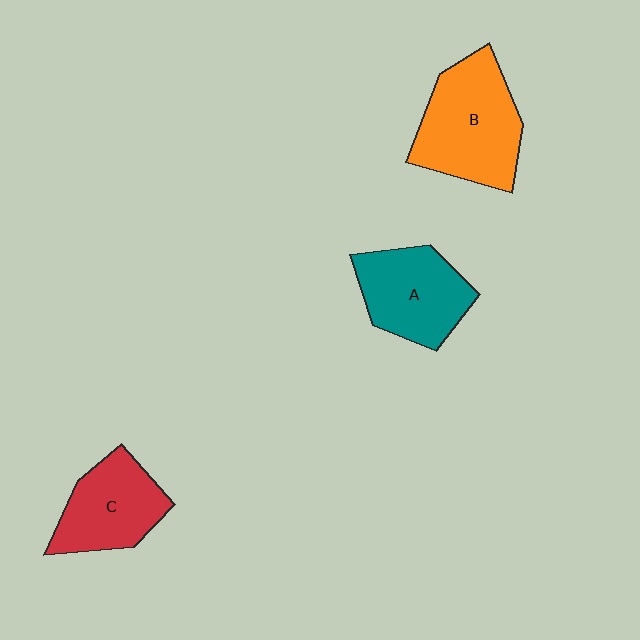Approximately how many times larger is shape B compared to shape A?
Approximately 1.2 times.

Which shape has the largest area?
Shape B (orange).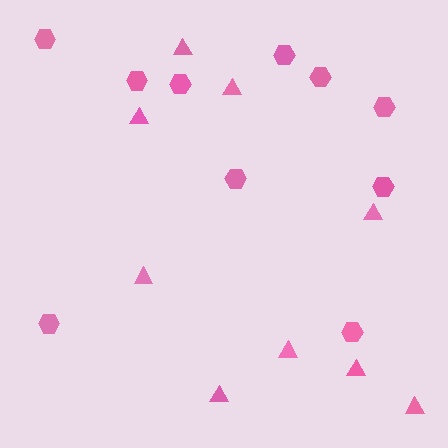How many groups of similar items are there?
There are 2 groups: one group of hexagons (10) and one group of triangles (9).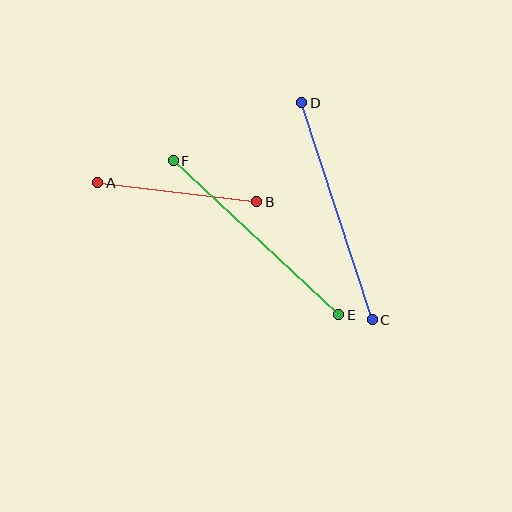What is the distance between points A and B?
The distance is approximately 160 pixels.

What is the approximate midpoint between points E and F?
The midpoint is at approximately (256, 238) pixels.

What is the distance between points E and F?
The distance is approximately 226 pixels.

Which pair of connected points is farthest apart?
Points C and D are farthest apart.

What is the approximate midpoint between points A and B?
The midpoint is at approximately (177, 192) pixels.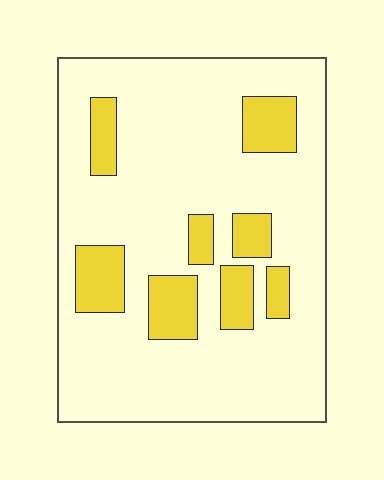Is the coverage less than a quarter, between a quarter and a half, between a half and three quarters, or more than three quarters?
Less than a quarter.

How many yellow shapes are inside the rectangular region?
8.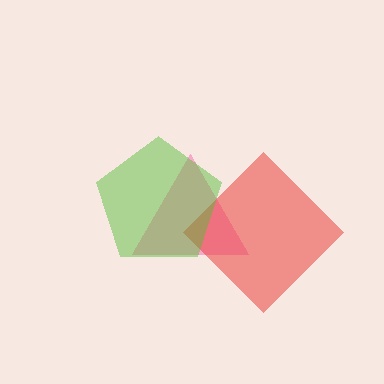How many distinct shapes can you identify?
There are 3 distinct shapes: a pink triangle, a red diamond, a lime pentagon.